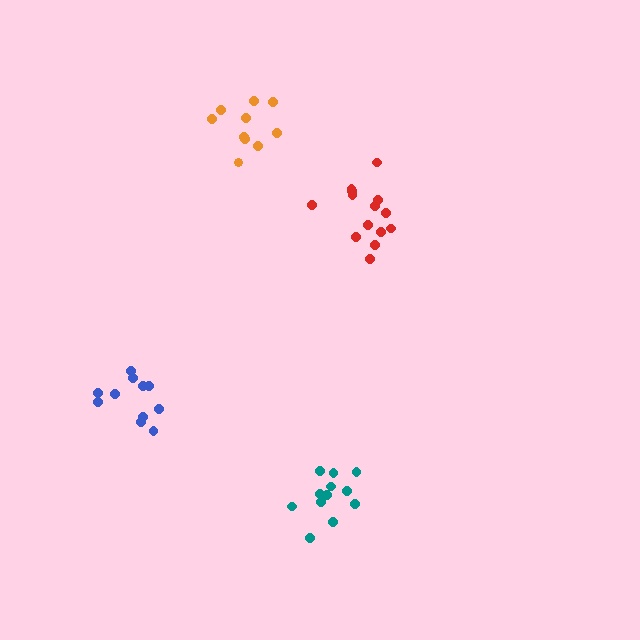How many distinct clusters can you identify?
There are 4 distinct clusters.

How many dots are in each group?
Group 1: 11 dots, Group 2: 14 dots, Group 3: 12 dots, Group 4: 10 dots (47 total).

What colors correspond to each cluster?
The clusters are colored: blue, red, teal, orange.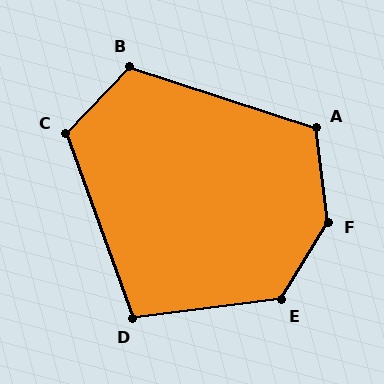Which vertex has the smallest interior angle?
D, at approximately 103 degrees.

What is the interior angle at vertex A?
Approximately 115 degrees (obtuse).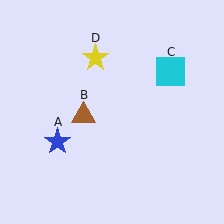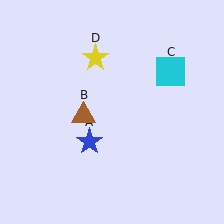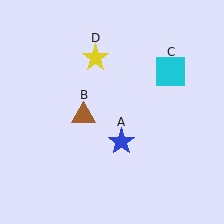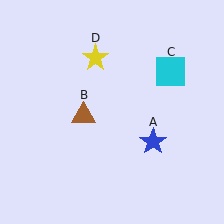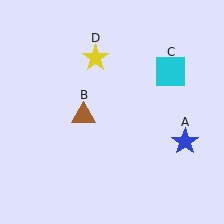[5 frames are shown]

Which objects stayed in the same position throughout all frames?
Brown triangle (object B) and cyan square (object C) and yellow star (object D) remained stationary.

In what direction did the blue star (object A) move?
The blue star (object A) moved right.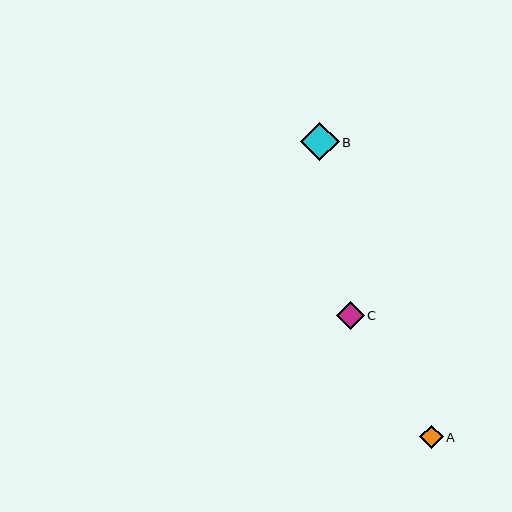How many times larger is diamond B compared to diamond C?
Diamond B is approximately 1.4 times the size of diamond C.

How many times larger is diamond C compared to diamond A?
Diamond C is approximately 1.2 times the size of diamond A.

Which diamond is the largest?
Diamond B is the largest with a size of approximately 39 pixels.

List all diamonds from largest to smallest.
From largest to smallest: B, C, A.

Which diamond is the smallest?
Diamond A is the smallest with a size of approximately 24 pixels.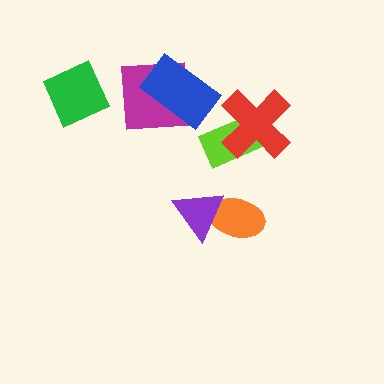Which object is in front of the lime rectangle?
The red cross is in front of the lime rectangle.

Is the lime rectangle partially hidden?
Yes, it is partially covered by another shape.